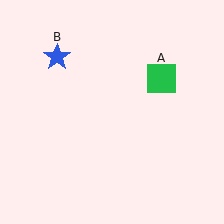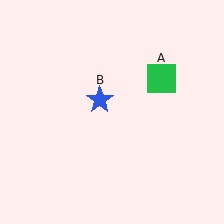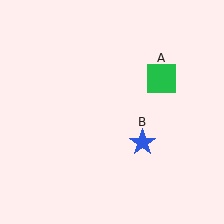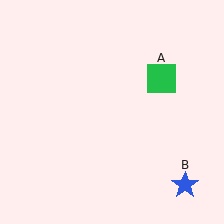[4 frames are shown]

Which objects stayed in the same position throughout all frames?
Green square (object A) remained stationary.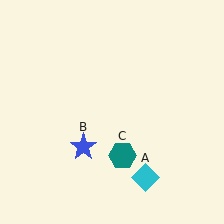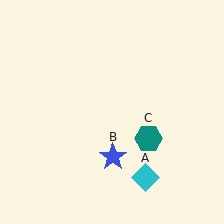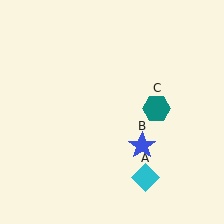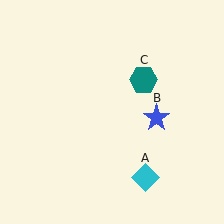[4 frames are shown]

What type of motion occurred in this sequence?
The blue star (object B), teal hexagon (object C) rotated counterclockwise around the center of the scene.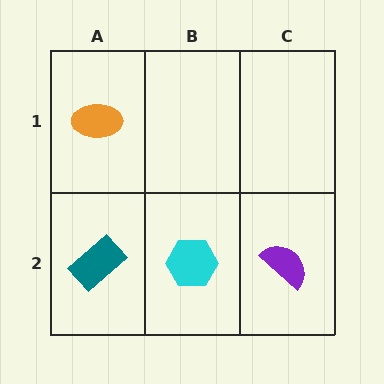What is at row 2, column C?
A purple semicircle.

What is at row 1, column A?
An orange ellipse.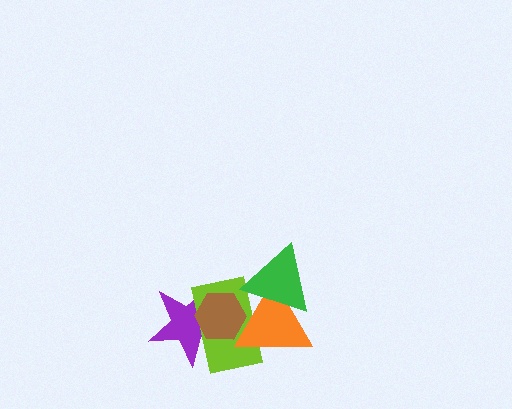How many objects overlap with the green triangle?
2 objects overlap with the green triangle.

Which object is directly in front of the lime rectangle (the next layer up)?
The orange triangle is directly in front of the lime rectangle.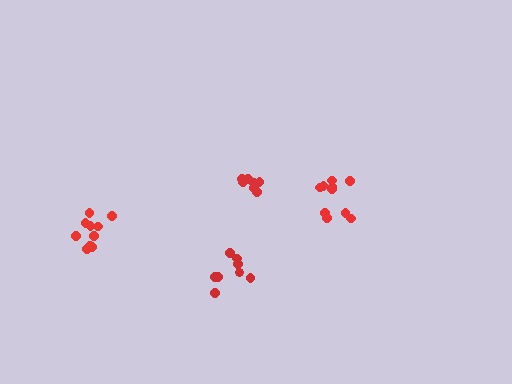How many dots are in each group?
Group 1: 10 dots, Group 2: 8 dots, Group 3: 10 dots, Group 4: 7 dots (35 total).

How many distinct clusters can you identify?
There are 4 distinct clusters.